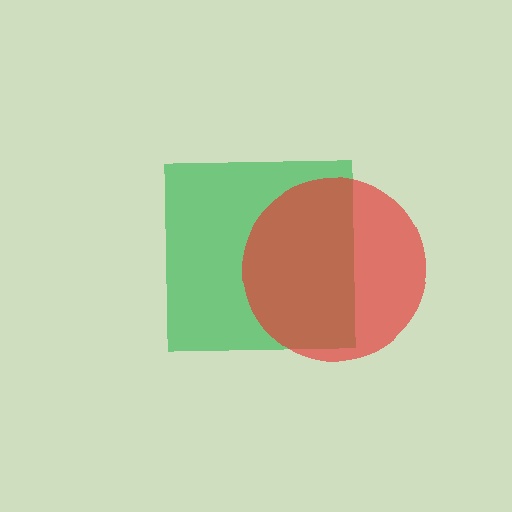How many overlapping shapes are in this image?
There are 2 overlapping shapes in the image.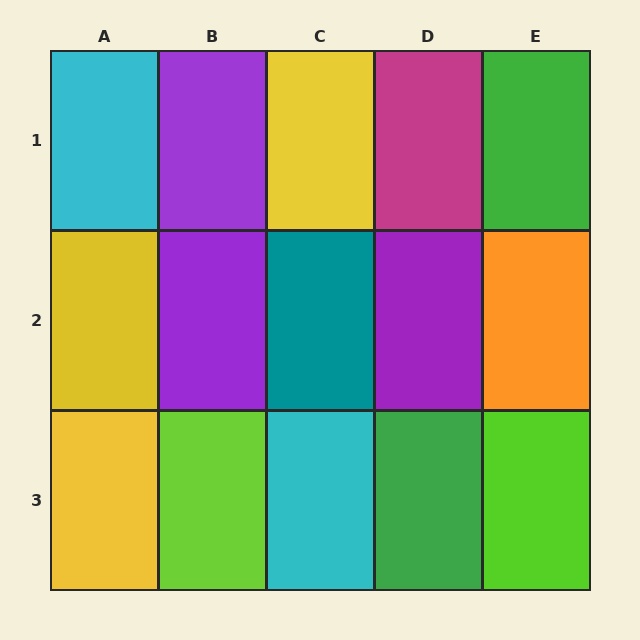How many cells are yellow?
3 cells are yellow.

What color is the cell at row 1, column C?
Yellow.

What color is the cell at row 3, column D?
Green.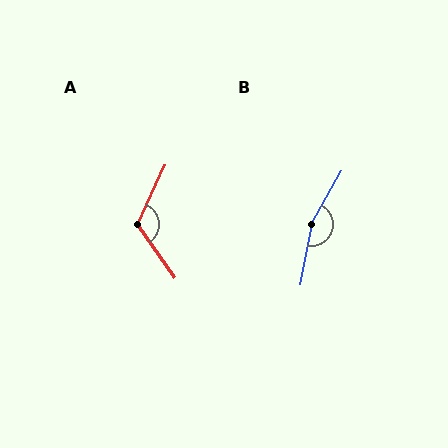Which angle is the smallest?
A, at approximately 119 degrees.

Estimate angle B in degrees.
Approximately 162 degrees.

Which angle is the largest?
B, at approximately 162 degrees.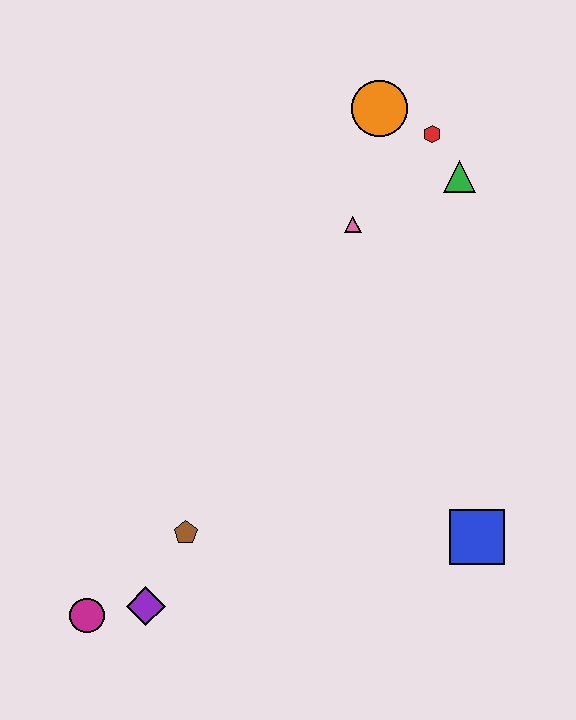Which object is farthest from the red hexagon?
The magenta circle is farthest from the red hexagon.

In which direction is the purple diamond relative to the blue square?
The purple diamond is to the left of the blue square.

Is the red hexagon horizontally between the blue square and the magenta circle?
Yes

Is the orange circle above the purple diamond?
Yes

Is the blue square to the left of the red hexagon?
No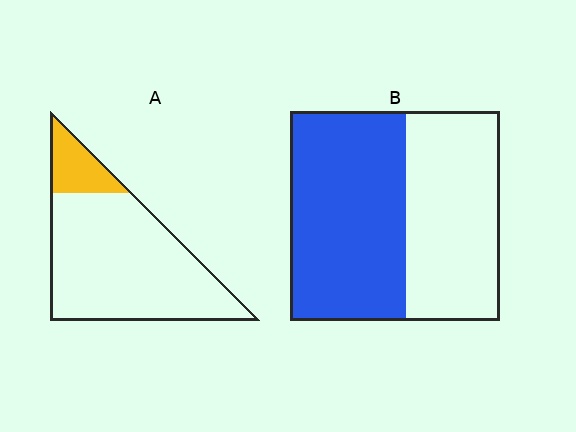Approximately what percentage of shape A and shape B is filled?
A is approximately 15% and B is approximately 55%.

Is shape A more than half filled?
No.